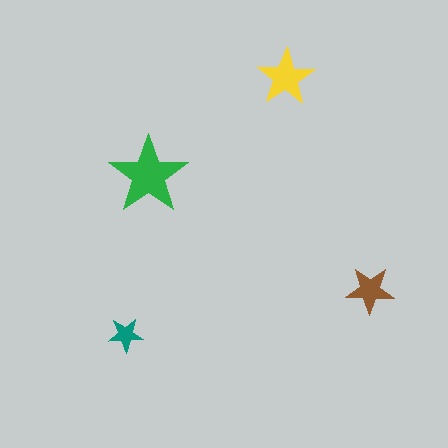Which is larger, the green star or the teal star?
The green one.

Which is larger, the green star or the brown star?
The green one.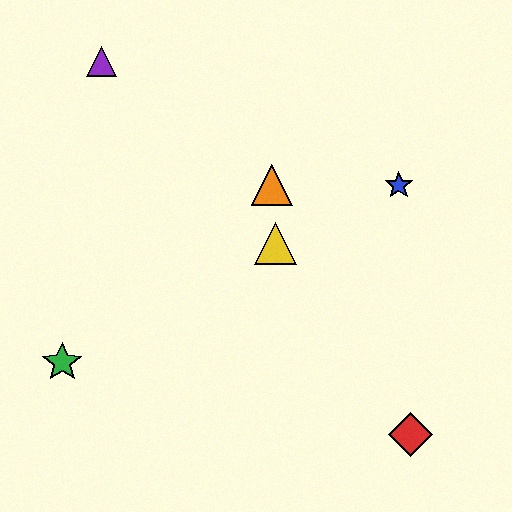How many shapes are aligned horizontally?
2 shapes (the blue star, the orange triangle) are aligned horizontally.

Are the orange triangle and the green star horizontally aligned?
No, the orange triangle is at y≈185 and the green star is at y≈362.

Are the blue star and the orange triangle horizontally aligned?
Yes, both are at y≈185.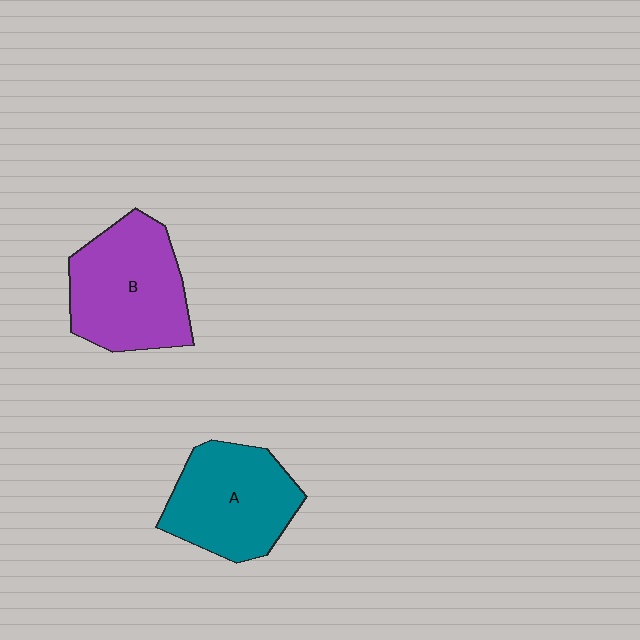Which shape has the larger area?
Shape B (purple).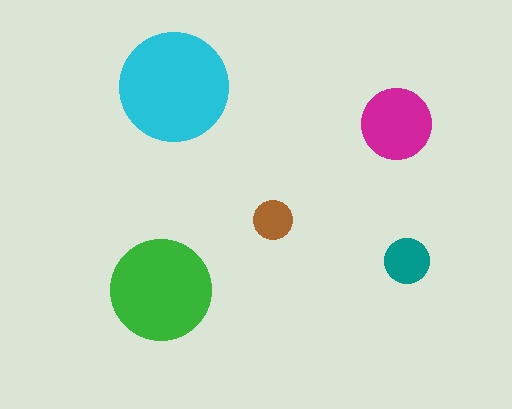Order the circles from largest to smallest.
the cyan one, the green one, the magenta one, the teal one, the brown one.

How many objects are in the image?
There are 5 objects in the image.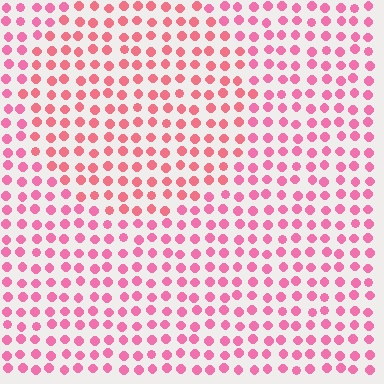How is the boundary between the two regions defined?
The boundary is defined purely by a slight shift in hue (about 19 degrees). Spacing, size, and orientation are identical on both sides.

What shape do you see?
I see a circle.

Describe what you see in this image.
The image is filled with small pink elements in a uniform arrangement. A circle-shaped region is visible where the elements are tinted to a slightly different hue, forming a subtle color boundary.